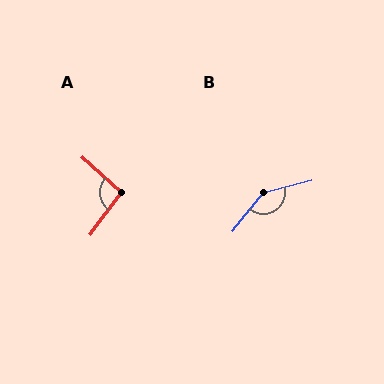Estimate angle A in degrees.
Approximately 95 degrees.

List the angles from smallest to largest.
A (95°), B (143°).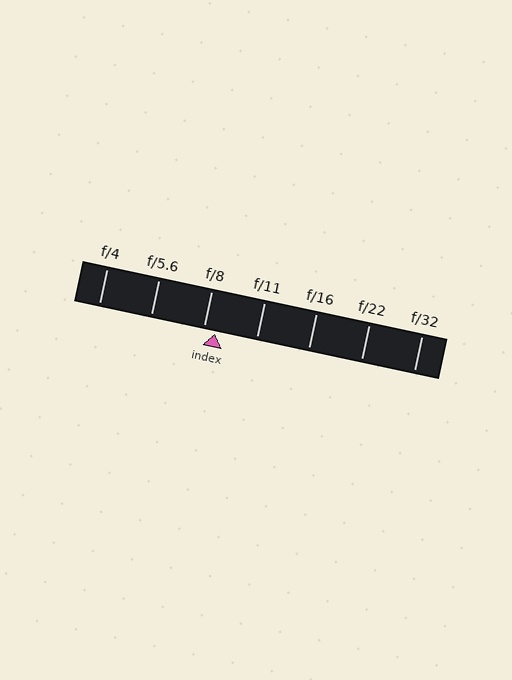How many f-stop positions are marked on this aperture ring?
There are 7 f-stop positions marked.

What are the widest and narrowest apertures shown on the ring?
The widest aperture shown is f/4 and the narrowest is f/32.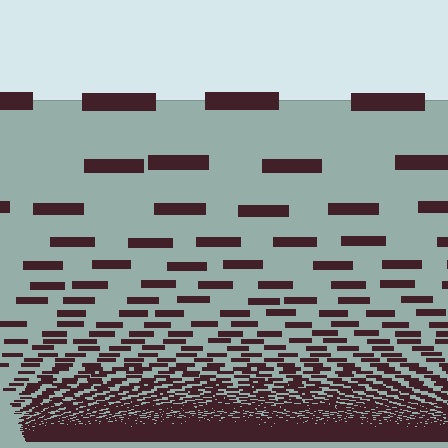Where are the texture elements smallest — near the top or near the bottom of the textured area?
Near the bottom.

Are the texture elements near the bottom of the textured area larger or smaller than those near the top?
Smaller. The gradient is inverted — elements near the bottom are smaller and denser.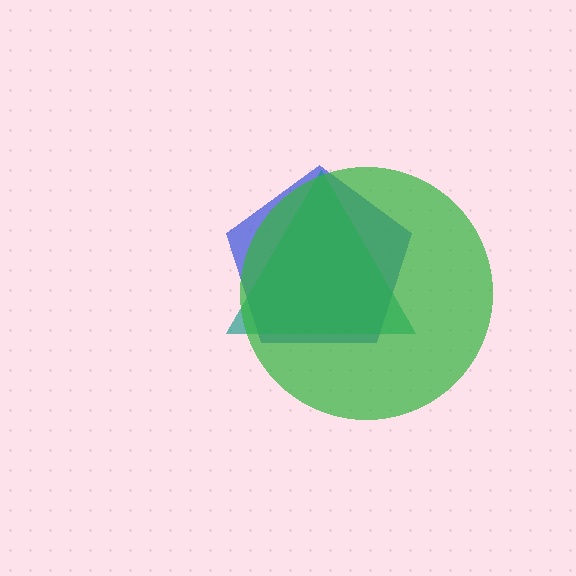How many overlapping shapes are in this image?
There are 3 overlapping shapes in the image.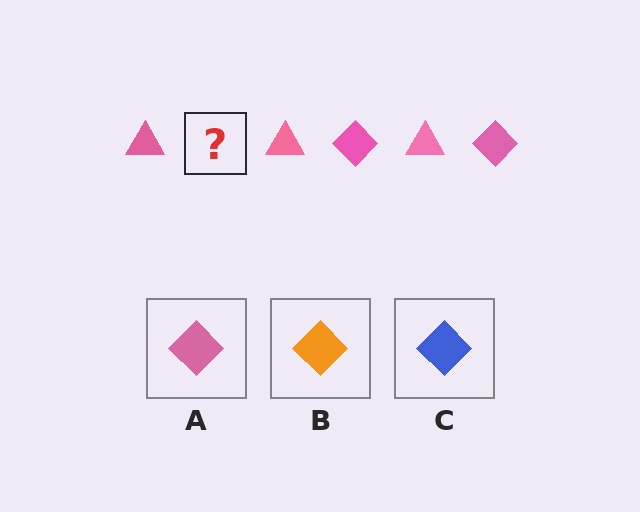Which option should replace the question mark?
Option A.